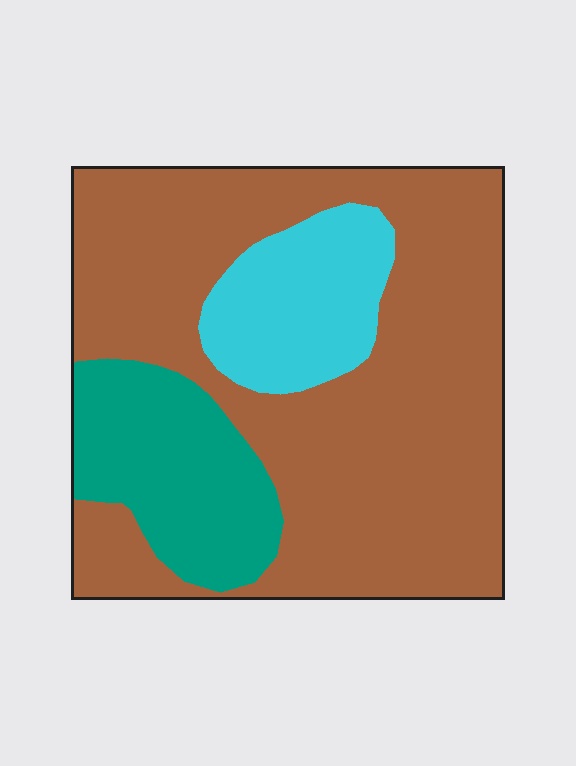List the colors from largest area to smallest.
From largest to smallest: brown, teal, cyan.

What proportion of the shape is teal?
Teal covers 18% of the shape.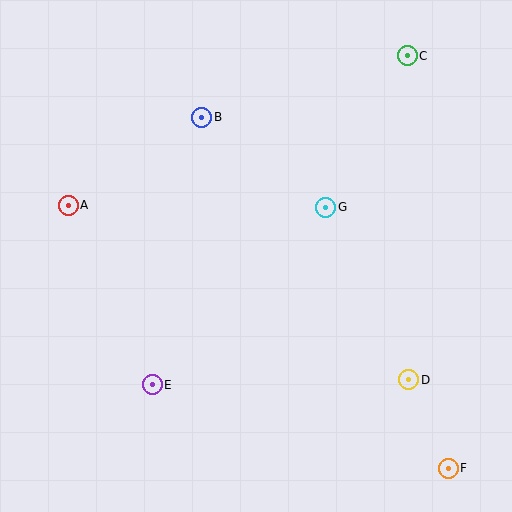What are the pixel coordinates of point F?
Point F is at (448, 468).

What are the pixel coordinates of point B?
Point B is at (202, 117).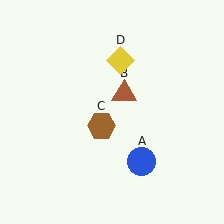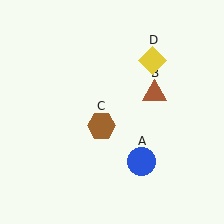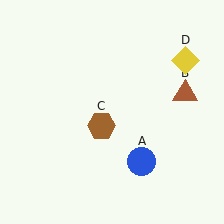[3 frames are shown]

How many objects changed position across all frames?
2 objects changed position: brown triangle (object B), yellow diamond (object D).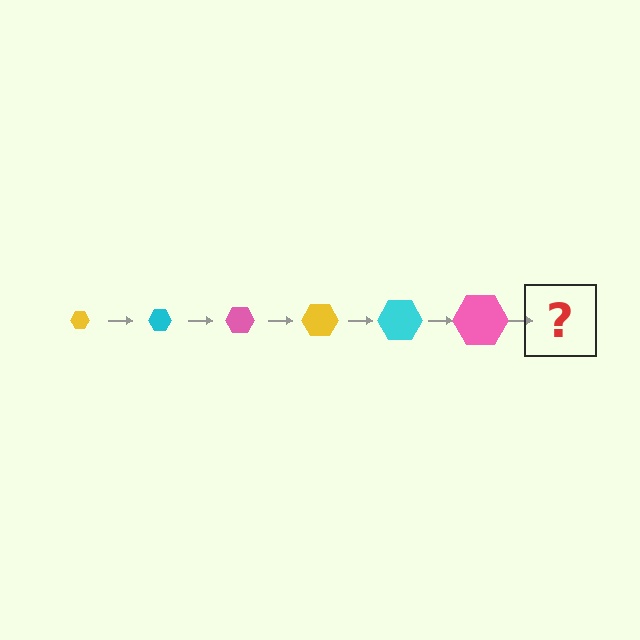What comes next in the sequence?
The next element should be a yellow hexagon, larger than the previous one.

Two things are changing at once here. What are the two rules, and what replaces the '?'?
The two rules are that the hexagon grows larger each step and the color cycles through yellow, cyan, and pink. The '?' should be a yellow hexagon, larger than the previous one.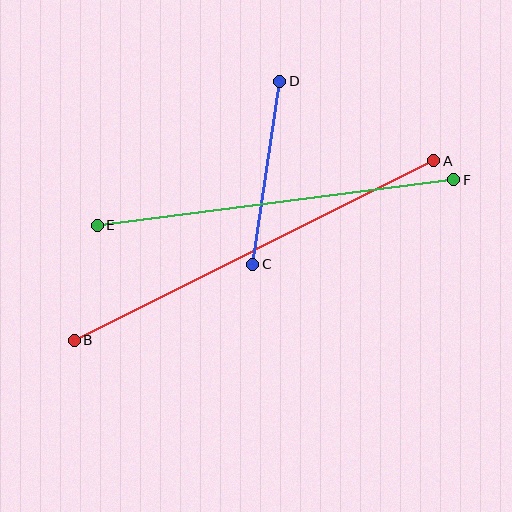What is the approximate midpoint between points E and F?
The midpoint is at approximately (276, 202) pixels.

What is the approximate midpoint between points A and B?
The midpoint is at approximately (254, 250) pixels.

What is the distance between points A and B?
The distance is approximately 402 pixels.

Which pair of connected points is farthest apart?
Points A and B are farthest apart.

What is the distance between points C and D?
The distance is approximately 185 pixels.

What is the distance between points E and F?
The distance is approximately 359 pixels.